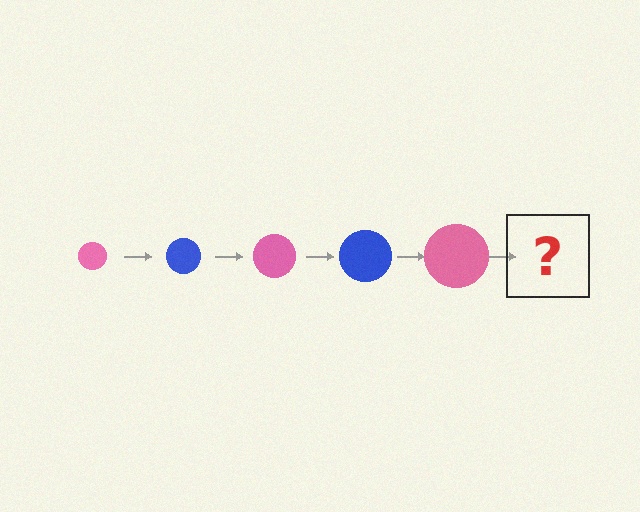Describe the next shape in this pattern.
It should be a blue circle, larger than the previous one.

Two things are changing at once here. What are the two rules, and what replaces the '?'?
The two rules are that the circle grows larger each step and the color cycles through pink and blue. The '?' should be a blue circle, larger than the previous one.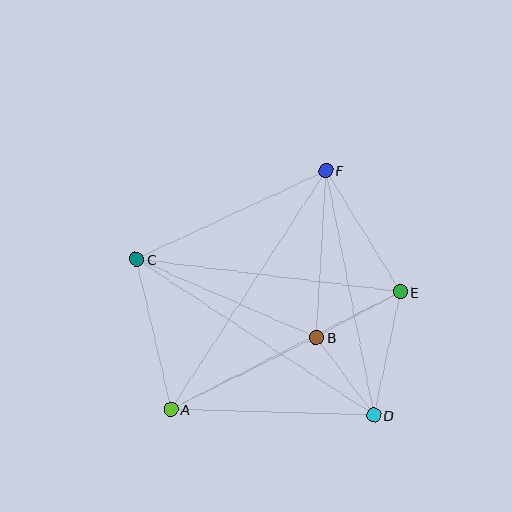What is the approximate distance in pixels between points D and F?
The distance between D and F is approximately 249 pixels.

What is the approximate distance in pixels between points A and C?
The distance between A and C is approximately 154 pixels.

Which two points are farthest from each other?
Points A and F are farthest from each other.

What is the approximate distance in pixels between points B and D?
The distance between B and D is approximately 97 pixels.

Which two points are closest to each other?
Points B and E are closest to each other.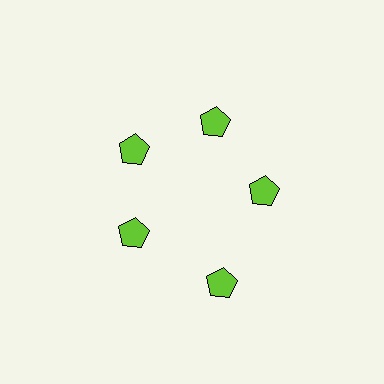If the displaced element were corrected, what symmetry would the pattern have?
It would have 5-fold rotational symmetry — the pattern would map onto itself every 72 degrees.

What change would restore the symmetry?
The symmetry would be restored by moving it inward, back onto the ring so that all 5 pentagons sit at equal angles and equal distance from the center.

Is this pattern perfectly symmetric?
No. The 5 lime pentagons are arranged in a ring, but one element near the 5 o'clock position is pushed outward from the center, breaking the 5-fold rotational symmetry.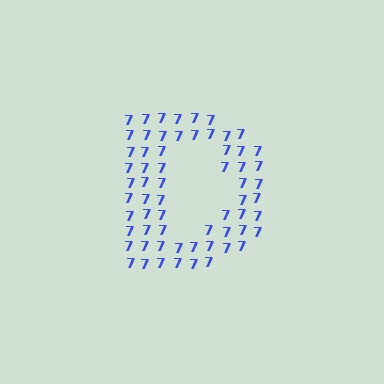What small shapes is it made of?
It is made of small digit 7's.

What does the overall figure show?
The overall figure shows the letter D.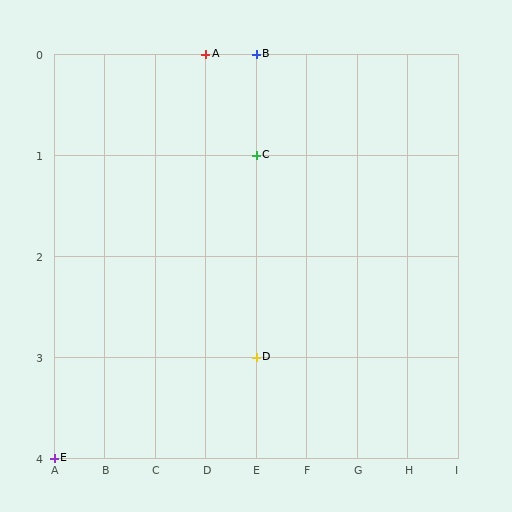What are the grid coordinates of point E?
Point E is at grid coordinates (A, 4).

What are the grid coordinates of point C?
Point C is at grid coordinates (E, 1).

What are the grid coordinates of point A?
Point A is at grid coordinates (D, 0).